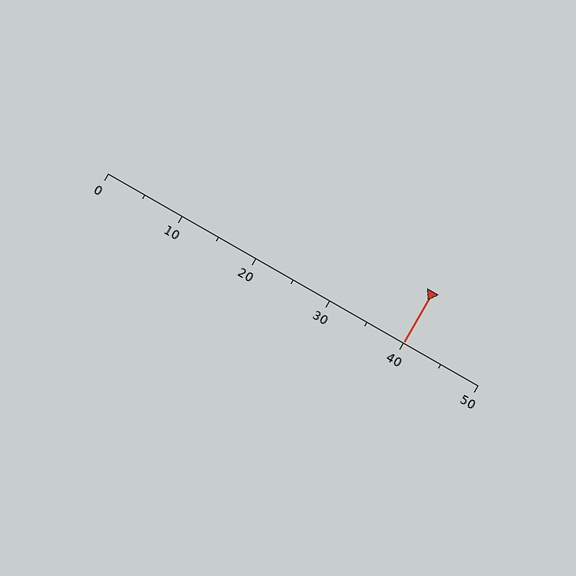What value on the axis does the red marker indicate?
The marker indicates approximately 40.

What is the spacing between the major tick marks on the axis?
The major ticks are spaced 10 apart.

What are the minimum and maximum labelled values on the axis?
The axis runs from 0 to 50.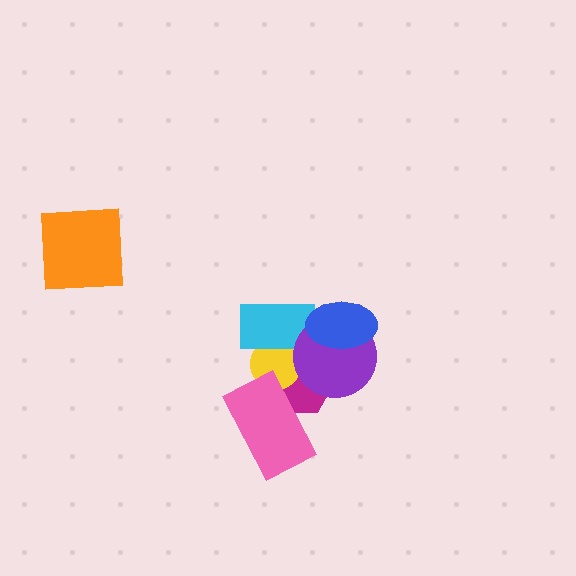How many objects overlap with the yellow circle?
4 objects overlap with the yellow circle.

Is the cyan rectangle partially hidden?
Yes, it is partially covered by another shape.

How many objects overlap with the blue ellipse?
2 objects overlap with the blue ellipse.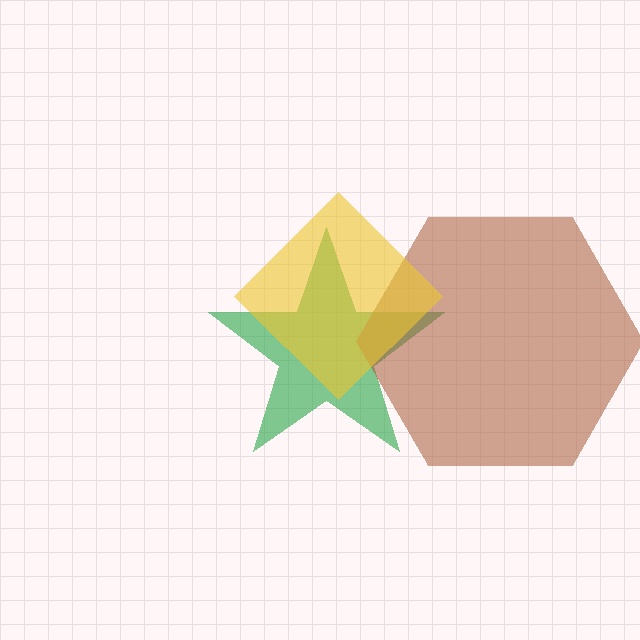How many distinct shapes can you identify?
There are 3 distinct shapes: a green star, a brown hexagon, a yellow diamond.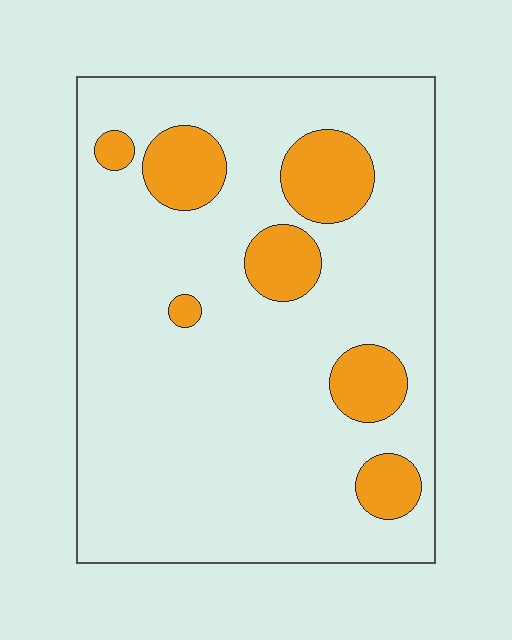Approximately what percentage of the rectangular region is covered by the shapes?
Approximately 15%.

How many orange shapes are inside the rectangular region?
7.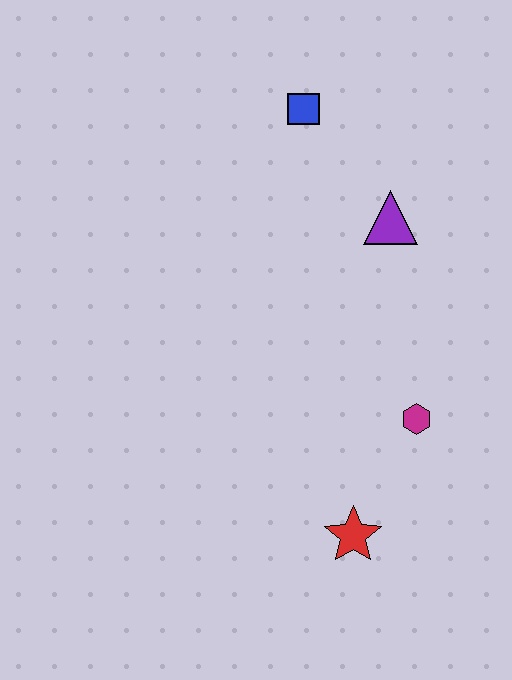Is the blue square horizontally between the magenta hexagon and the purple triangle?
No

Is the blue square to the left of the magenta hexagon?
Yes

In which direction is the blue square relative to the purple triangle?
The blue square is above the purple triangle.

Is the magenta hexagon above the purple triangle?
No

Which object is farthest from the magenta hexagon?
The blue square is farthest from the magenta hexagon.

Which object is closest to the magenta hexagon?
The red star is closest to the magenta hexagon.